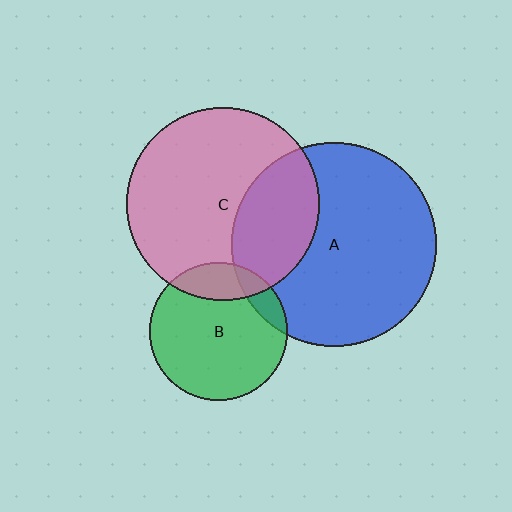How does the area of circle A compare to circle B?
Approximately 2.2 times.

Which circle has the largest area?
Circle A (blue).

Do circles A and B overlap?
Yes.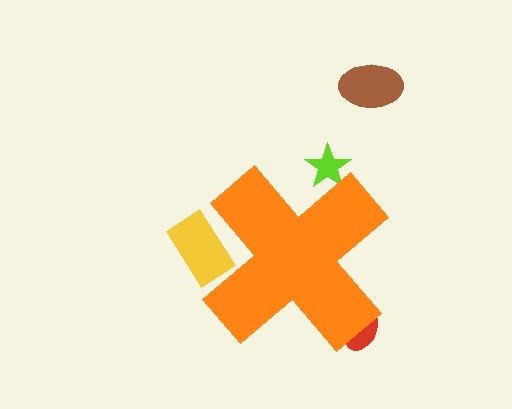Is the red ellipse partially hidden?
Yes, the red ellipse is partially hidden behind the orange cross.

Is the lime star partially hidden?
Yes, the lime star is partially hidden behind the orange cross.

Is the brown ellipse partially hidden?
No, the brown ellipse is fully visible.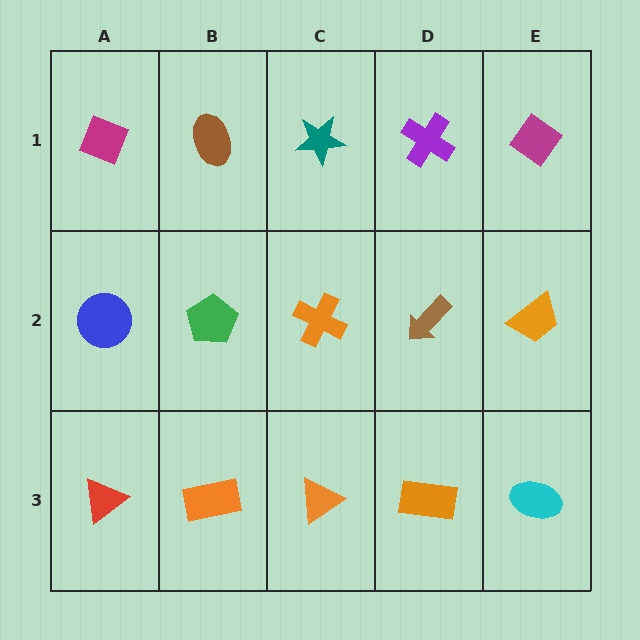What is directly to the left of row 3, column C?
An orange rectangle.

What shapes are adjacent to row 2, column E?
A magenta diamond (row 1, column E), a cyan ellipse (row 3, column E), a brown arrow (row 2, column D).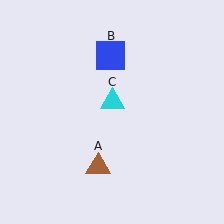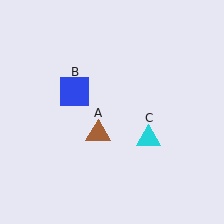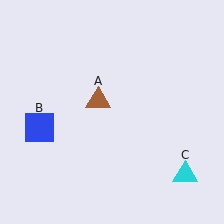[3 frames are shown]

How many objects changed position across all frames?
3 objects changed position: brown triangle (object A), blue square (object B), cyan triangle (object C).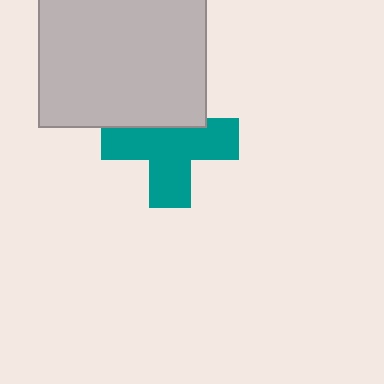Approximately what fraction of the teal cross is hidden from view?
Roughly 31% of the teal cross is hidden behind the light gray square.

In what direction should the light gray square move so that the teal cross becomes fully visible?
The light gray square should move up. That is the shortest direction to clear the overlap and leave the teal cross fully visible.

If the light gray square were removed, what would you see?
You would see the complete teal cross.